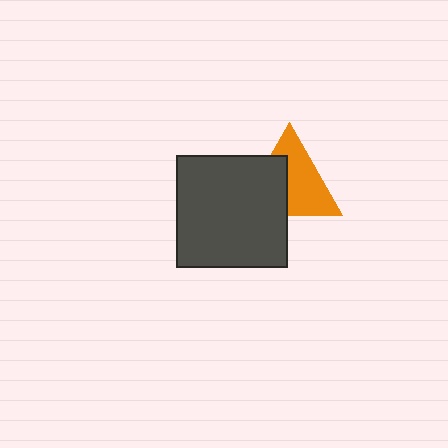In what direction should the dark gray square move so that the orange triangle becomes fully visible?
The dark gray square should move toward the lower-left. That is the shortest direction to clear the overlap and leave the orange triangle fully visible.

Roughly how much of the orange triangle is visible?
About half of it is visible (roughly 59%).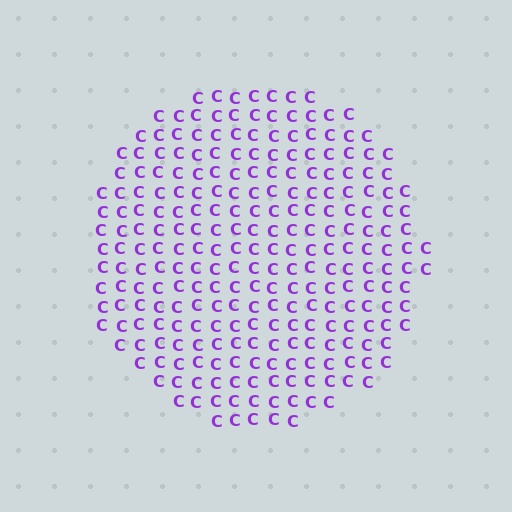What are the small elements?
The small elements are letter C's.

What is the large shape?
The large shape is a circle.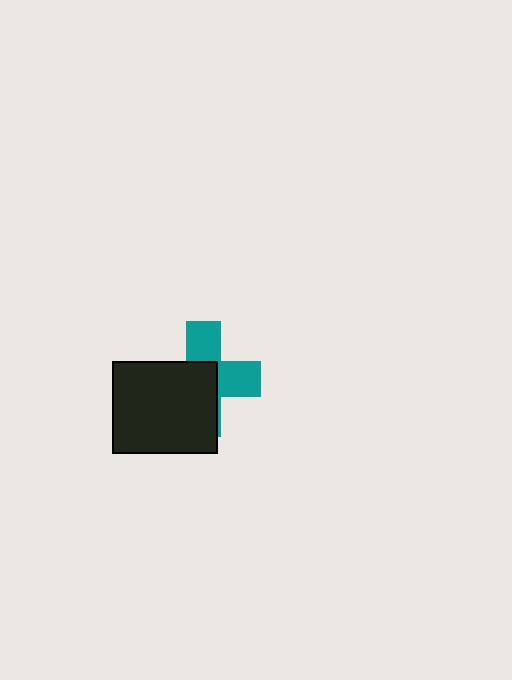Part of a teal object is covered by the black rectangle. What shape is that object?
It is a cross.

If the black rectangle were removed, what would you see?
You would see the complete teal cross.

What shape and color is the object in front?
The object in front is a black rectangle.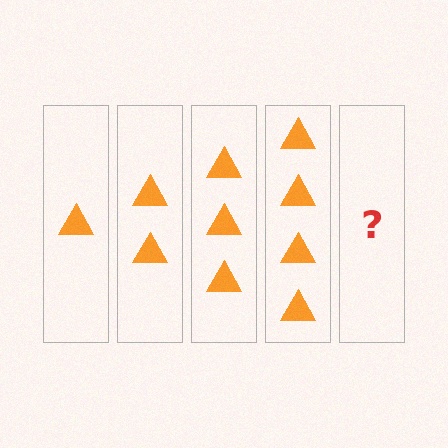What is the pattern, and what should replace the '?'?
The pattern is that each step adds one more triangle. The '?' should be 5 triangles.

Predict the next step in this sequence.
The next step is 5 triangles.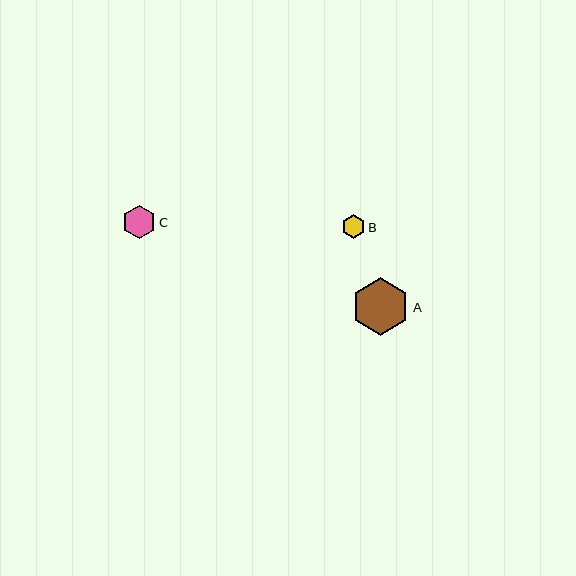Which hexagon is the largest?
Hexagon A is the largest with a size of approximately 57 pixels.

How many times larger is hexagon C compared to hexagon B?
Hexagon C is approximately 1.4 times the size of hexagon B.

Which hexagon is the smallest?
Hexagon B is the smallest with a size of approximately 23 pixels.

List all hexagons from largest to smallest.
From largest to smallest: A, C, B.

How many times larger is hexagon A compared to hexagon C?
Hexagon A is approximately 1.7 times the size of hexagon C.